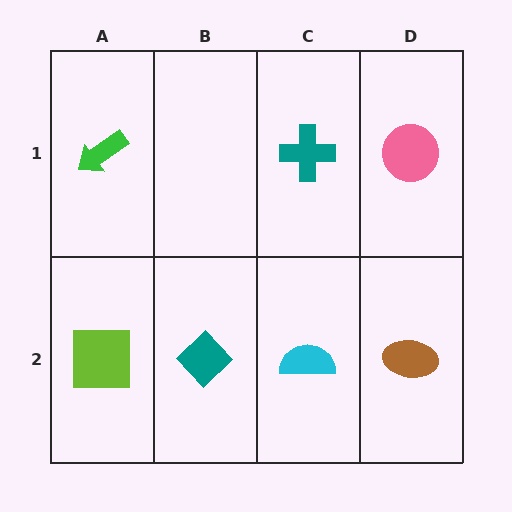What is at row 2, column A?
A lime square.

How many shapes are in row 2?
4 shapes.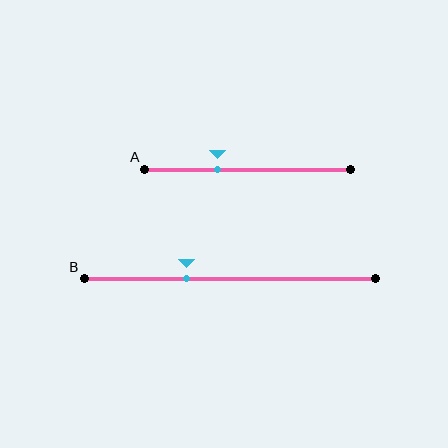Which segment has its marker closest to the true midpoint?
Segment A has its marker closest to the true midpoint.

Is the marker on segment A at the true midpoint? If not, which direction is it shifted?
No, the marker on segment A is shifted to the left by about 15% of the segment length.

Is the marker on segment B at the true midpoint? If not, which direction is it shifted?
No, the marker on segment B is shifted to the left by about 15% of the segment length.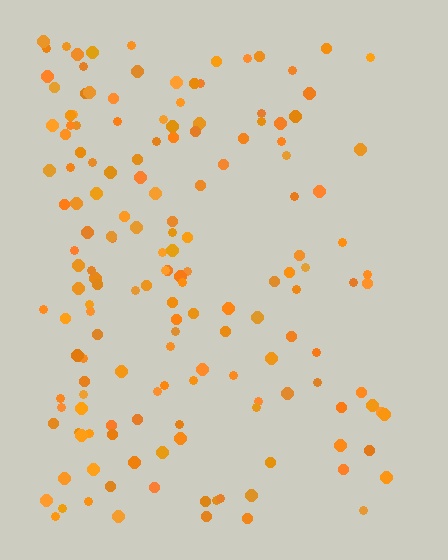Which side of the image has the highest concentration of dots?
The left.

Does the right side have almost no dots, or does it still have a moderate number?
Still a moderate number, just noticeably fewer than the left.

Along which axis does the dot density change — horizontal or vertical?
Horizontal.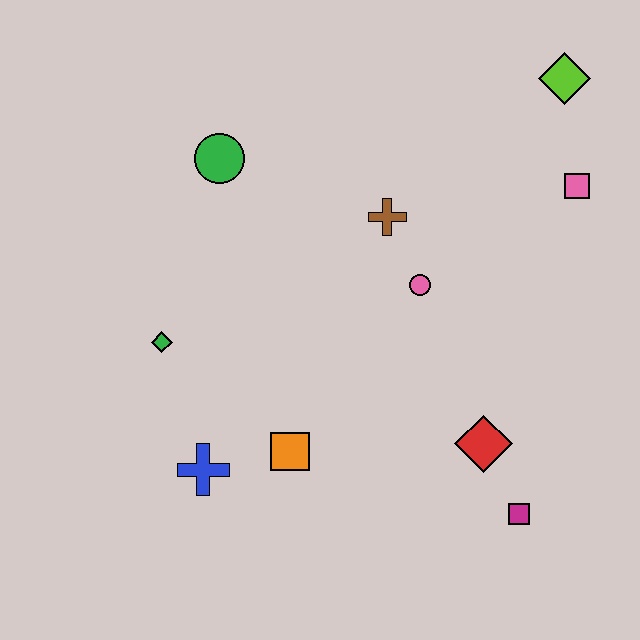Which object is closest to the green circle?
The brown cross is closest to the green circle.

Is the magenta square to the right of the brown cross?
Yes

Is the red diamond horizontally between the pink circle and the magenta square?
Yes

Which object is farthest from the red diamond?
The green circle is farthest from the red diamond.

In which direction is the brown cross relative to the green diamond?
The brown cross is to the right of the green diamond.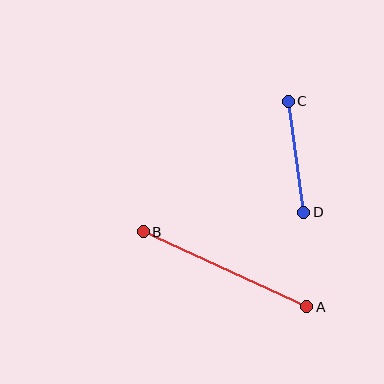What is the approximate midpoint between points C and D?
The midpoint is at approximately (296, 157) pixels.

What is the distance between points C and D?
The distance is approximately 112 pixels.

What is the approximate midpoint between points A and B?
The midpoint is at approximately (225, 269) pixels.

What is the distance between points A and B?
The distance is approximately 180 pixels.